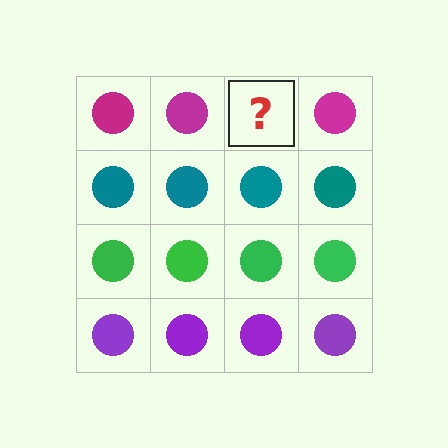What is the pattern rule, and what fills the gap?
The rule is that each row has a consistent color. The gap should be filled with a magenta circle.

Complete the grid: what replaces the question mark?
The question mark should be replaced with a magenta circle.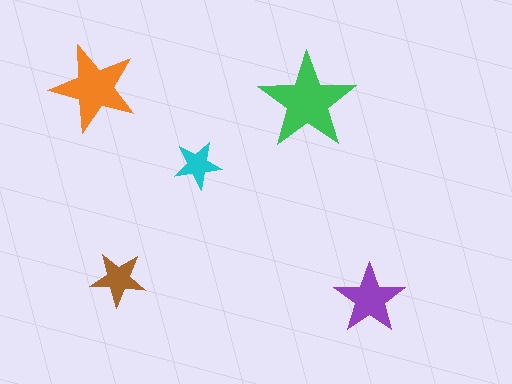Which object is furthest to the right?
The purple star is rightmost.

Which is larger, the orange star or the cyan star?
The orange one.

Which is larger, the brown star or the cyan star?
The brown one.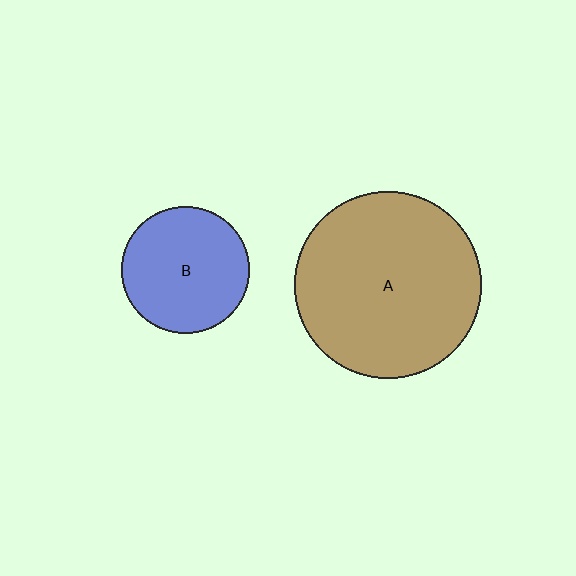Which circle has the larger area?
Circle A (brown).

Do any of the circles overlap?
No, none of the circles overlap.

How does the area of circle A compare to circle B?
Approximately 2.1 times.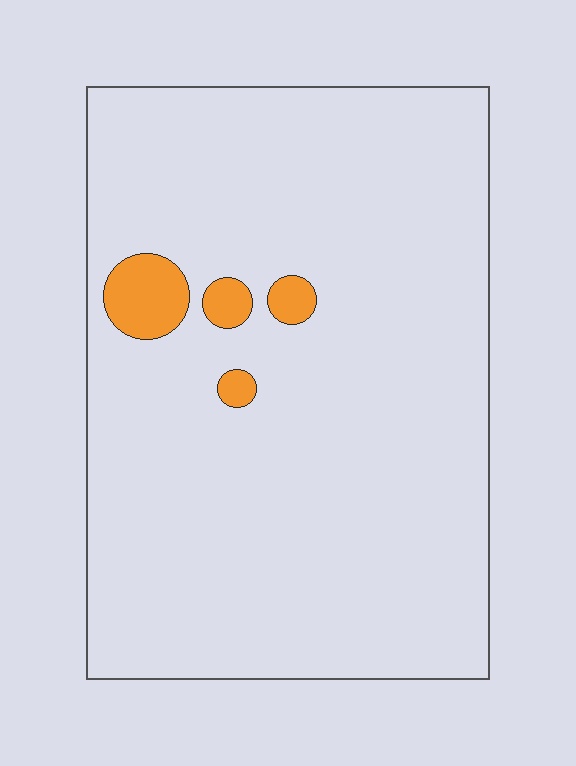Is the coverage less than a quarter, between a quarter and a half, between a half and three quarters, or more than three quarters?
Less than a quarter.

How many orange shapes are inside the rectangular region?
4.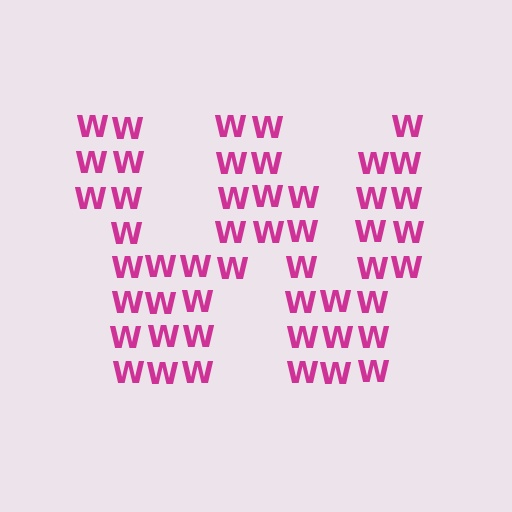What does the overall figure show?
The overall figure shows the letter W.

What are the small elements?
The small elements are letter W's.